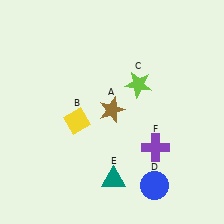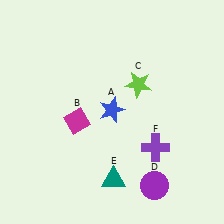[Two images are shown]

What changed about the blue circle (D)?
In Image 1, D is blue. In Image 2, it changed to purple.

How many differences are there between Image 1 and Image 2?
There are 3 differences between the two images.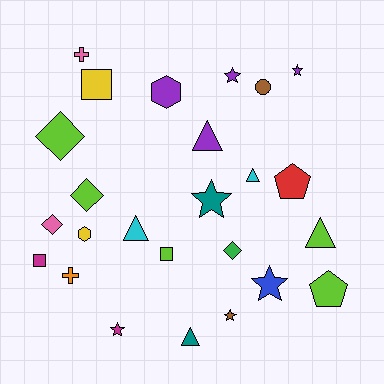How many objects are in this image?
There are 25 objects.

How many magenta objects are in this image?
There are 2 magenta objects.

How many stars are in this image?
There are 6 stars.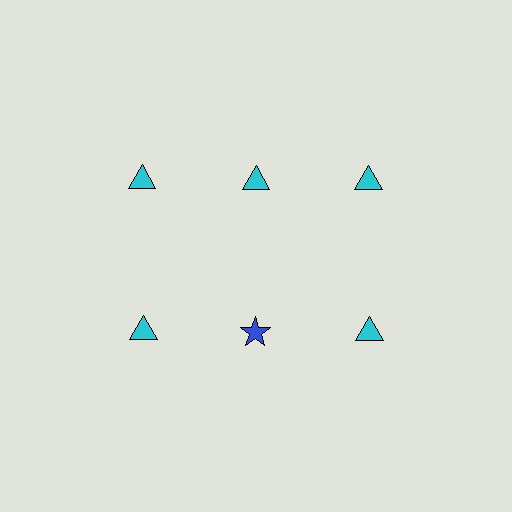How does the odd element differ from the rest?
It differs in both color (blue instead of cyan) and shape (star instead of triangle).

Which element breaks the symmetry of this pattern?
The blue star in the second row, second from left column breaks the symmetry. All other shapes are cyan triangles.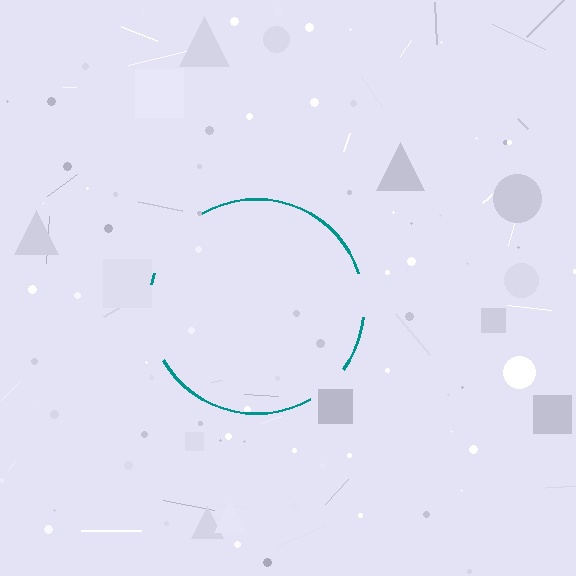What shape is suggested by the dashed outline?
The dashed outline suggests a circle.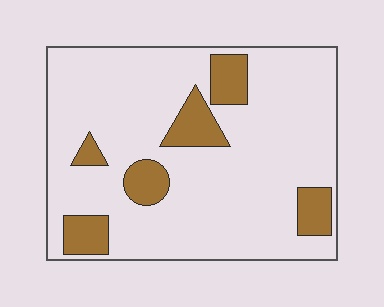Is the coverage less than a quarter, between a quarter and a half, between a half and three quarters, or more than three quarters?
Less than a quarter.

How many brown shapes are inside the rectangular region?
6.